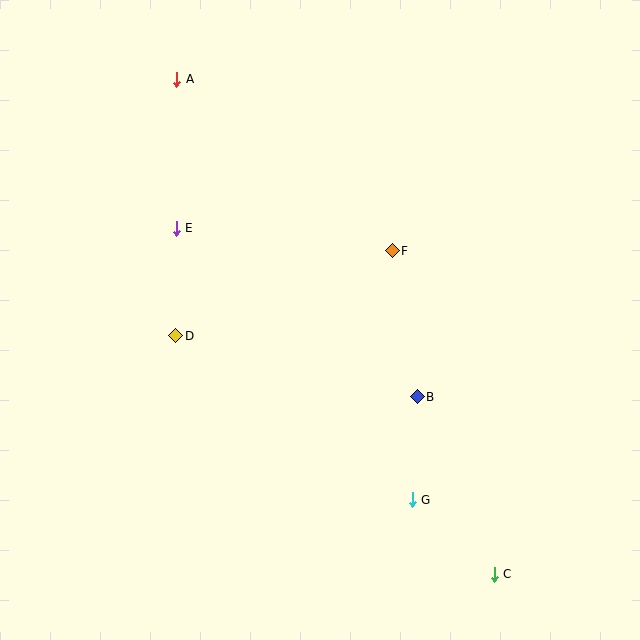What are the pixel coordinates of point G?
Point G is at (412, 500).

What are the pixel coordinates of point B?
Point B is at (417, 397).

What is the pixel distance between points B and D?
The distance between B and D is 249 pixels.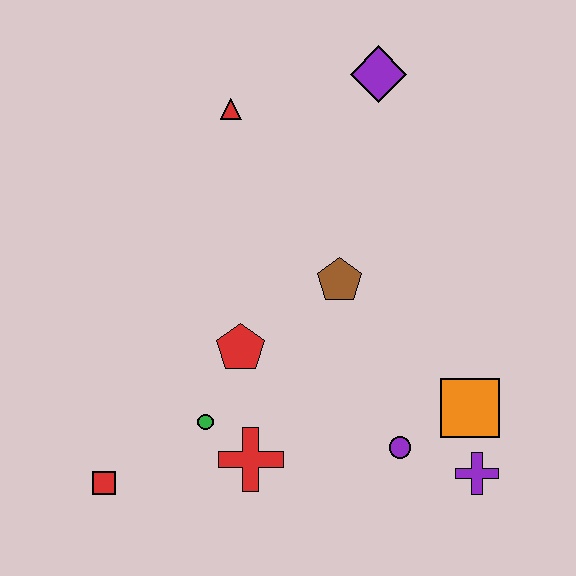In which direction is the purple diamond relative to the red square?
The purple diamond is above the red square.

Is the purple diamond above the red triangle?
Yes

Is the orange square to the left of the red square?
No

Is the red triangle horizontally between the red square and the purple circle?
Yes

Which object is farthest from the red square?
The purple diamond is farthest from the red square.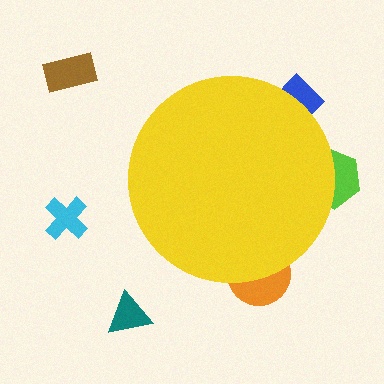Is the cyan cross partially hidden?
No, the cyan cross is fully visible.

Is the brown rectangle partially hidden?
No, the brown rectangle is fully visible.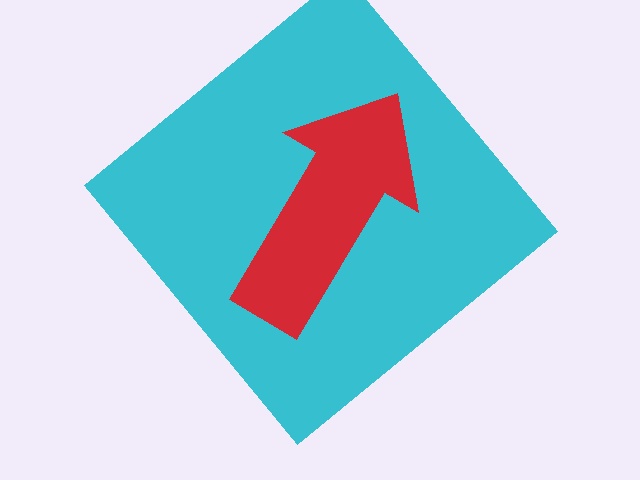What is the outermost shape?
The cyan diamond.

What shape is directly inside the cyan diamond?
The red arrow.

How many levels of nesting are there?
2.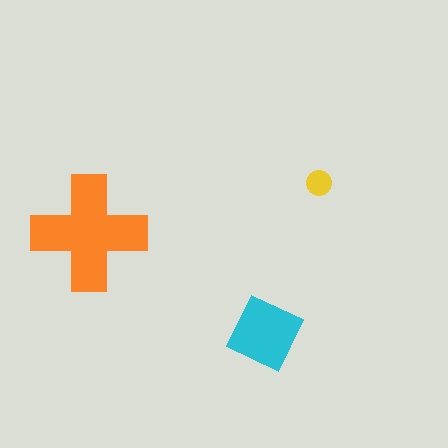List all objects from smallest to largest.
The yellow circle, the cyan square, the orange cross.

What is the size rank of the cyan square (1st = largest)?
2nd.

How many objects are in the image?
There are 3 objects in the image.